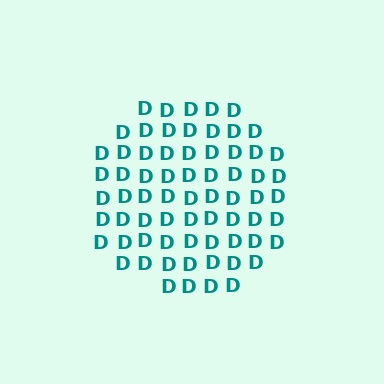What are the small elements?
The small elements are letter D's.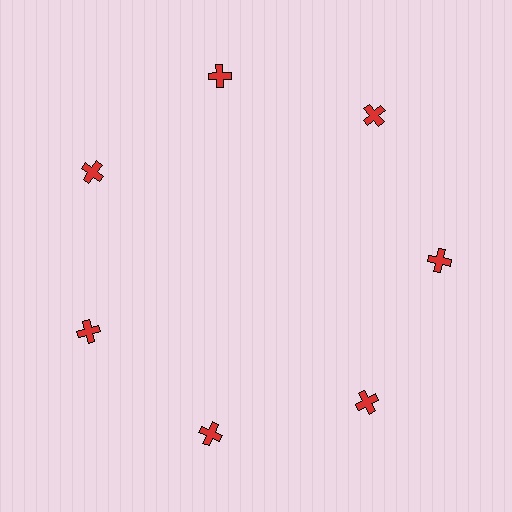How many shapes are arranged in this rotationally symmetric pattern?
There are 7 shapes, arranged in 7 groups of 1.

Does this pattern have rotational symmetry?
Yes, this pattern has 7-fold rotational symmetry. It looks the same after rotating 51 degrees around the center.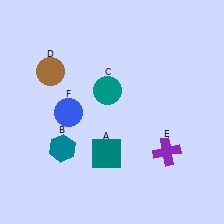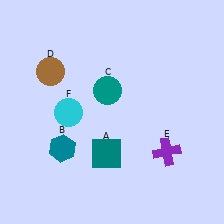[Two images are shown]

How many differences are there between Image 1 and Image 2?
There is 1 difference between the two images.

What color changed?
The circle (F) changed from blue in Image 1 to cyan in Image 2.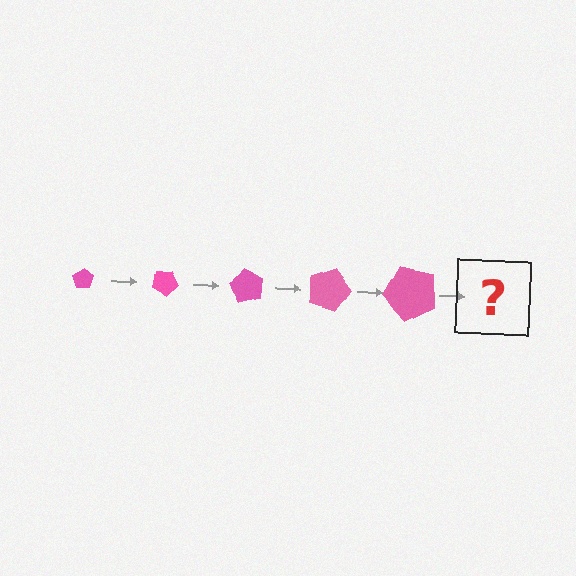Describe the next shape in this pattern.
It should be a pentagon, larger than the previous one and rotated 150 degrees from the start.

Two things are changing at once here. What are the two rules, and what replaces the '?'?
The two rules are that the pentagon grows larger each step and it rotates 30 degrees each step. The '?' should be a pentagon, larger than the previous one and rotated 150 degrees from the start.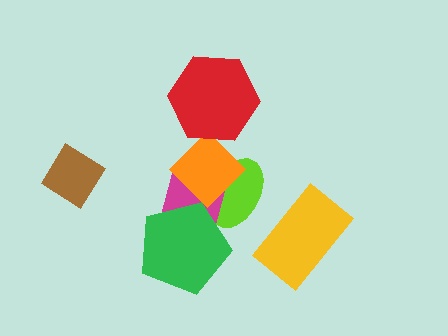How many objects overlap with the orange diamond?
3 objects overlap with the orange diamond.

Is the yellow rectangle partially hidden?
No, no other shape covers it.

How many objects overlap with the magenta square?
3 objects overlap with the magenta square.